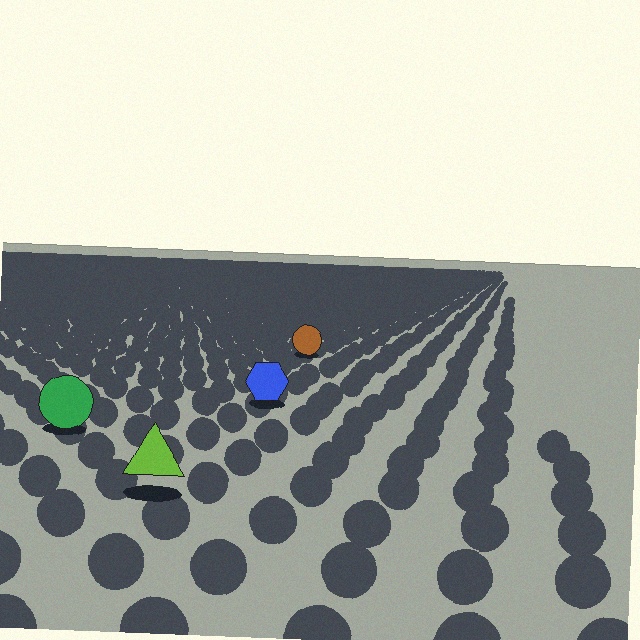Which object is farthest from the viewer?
The brown circle is farthest from the viewer. It appears smaller and the ground texture around it is denser.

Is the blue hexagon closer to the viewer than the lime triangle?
No. The lime triangle is closer — you can tell from the texture gradient: the ground texture is coarser near it.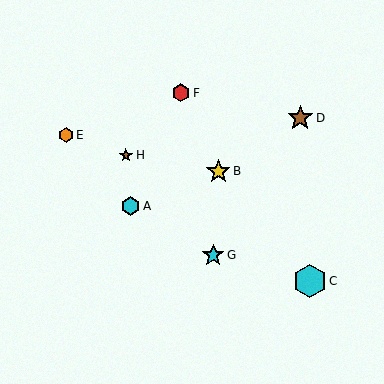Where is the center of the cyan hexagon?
The center of the cyan hexagon is at (130, 206).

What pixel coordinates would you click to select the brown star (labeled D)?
Click at (300, 118) to select the brown star D.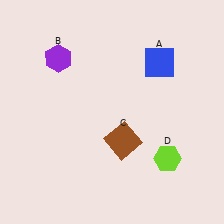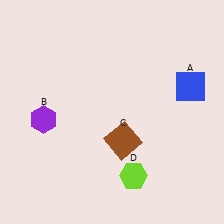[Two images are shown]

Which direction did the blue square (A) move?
The blue square (A) moved right.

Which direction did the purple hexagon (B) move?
The purple hexagon (B) moved down.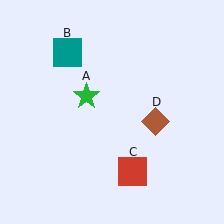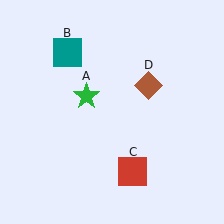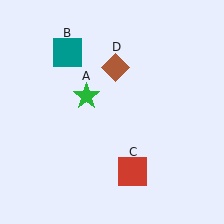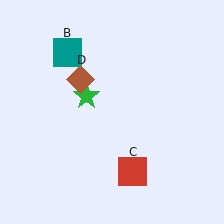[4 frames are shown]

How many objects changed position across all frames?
1 object changed position: brown diamond (object D).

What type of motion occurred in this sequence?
The brown diamond (object D) rotated counterclockwise around the center of the scene.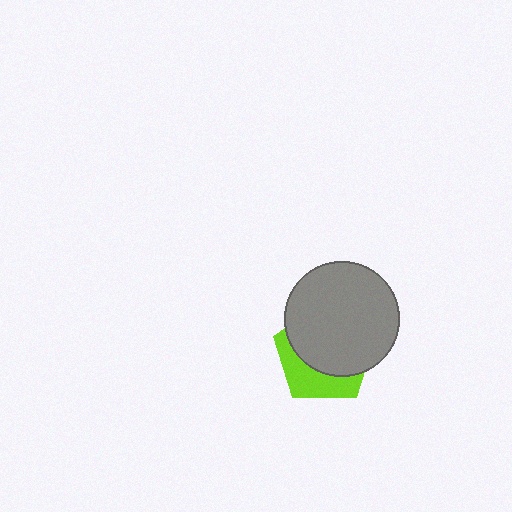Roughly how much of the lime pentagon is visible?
A small part of it is visible (roughly 35%).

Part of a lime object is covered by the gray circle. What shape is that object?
It is a pentagon.